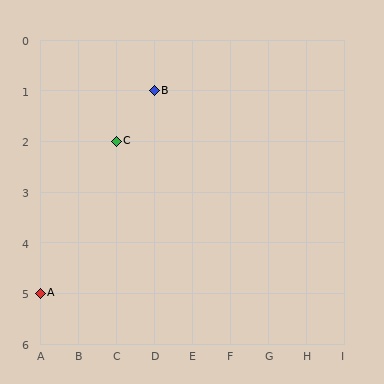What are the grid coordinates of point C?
Point C is at grid coordinates (C, 2).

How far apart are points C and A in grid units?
Points C and A are 2 columns and 3 rows apart (about 3.6 grid units diagonally).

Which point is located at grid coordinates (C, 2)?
Point C is at (C, 2).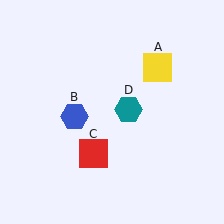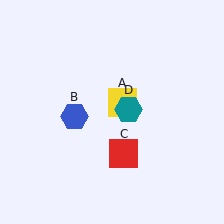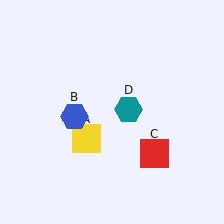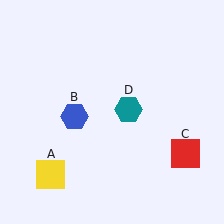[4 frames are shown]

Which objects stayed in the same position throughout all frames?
Blue hexagon (object B) and teal hexagon (object D) remained stationary.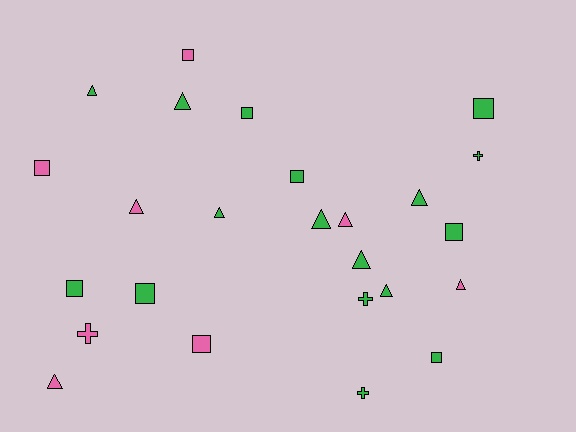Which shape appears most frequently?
Triangle, with 11 objects.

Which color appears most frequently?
Green, with 17 objects.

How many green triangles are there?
There are 7 green triangles.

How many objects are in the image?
There are 25 objects.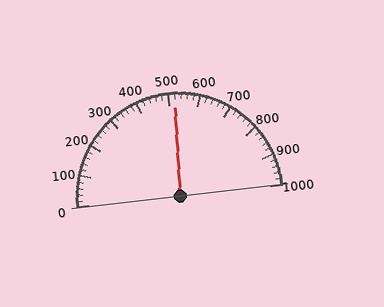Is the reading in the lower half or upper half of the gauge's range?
The reading is in the upper half of the range (0 to 1000).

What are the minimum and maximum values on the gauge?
The gauge ranges from 0 to 1000.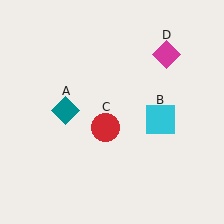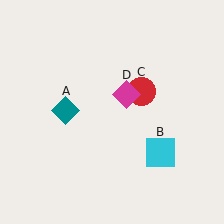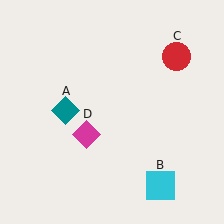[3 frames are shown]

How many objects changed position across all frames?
3 objects changed position: cyan square (object B), red circle (object C), magenta diamond (object D).